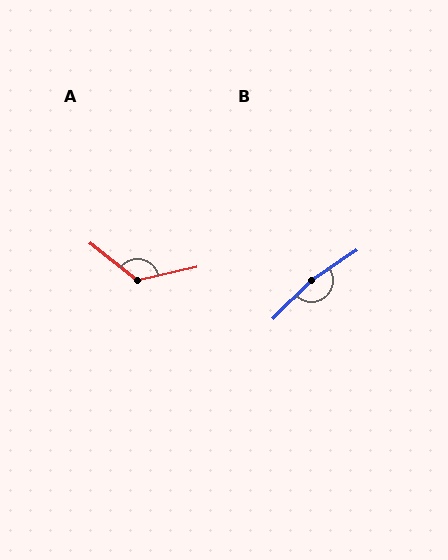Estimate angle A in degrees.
Approximately 129 degrees.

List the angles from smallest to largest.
A (129°), B (169°).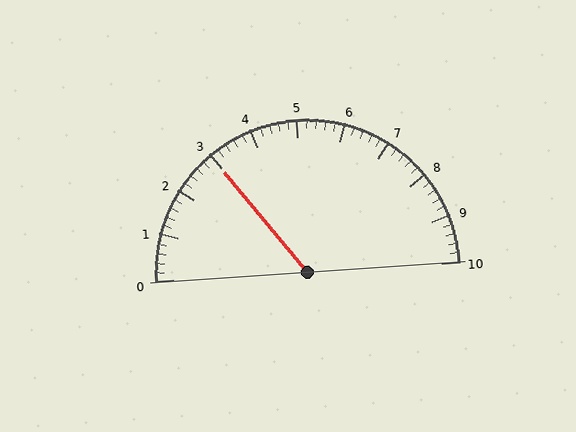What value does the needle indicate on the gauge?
The needle indicates approximately 3.0.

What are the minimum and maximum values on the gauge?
The gauge ranges from 0 to 10.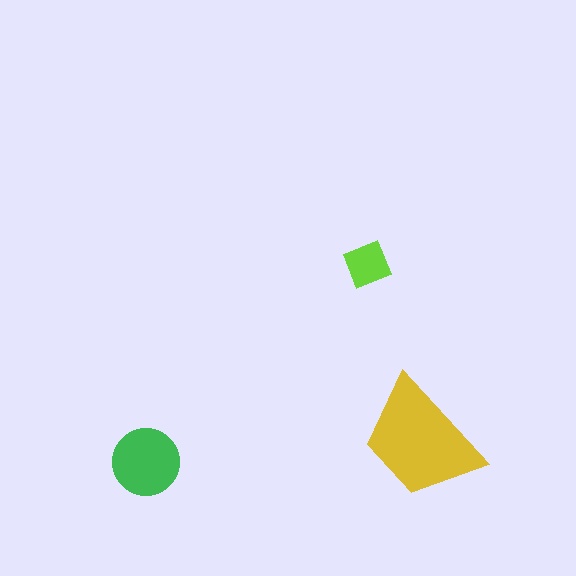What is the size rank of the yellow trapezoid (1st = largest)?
1st.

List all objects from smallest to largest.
The lime diamond, the green circle, the yellow trapezoid.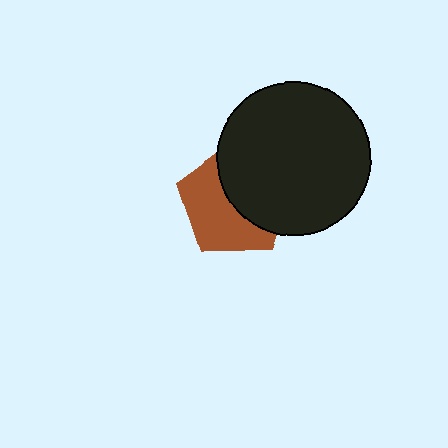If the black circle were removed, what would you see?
You would see the complete brown pentagon.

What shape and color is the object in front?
The object in front is a black circle.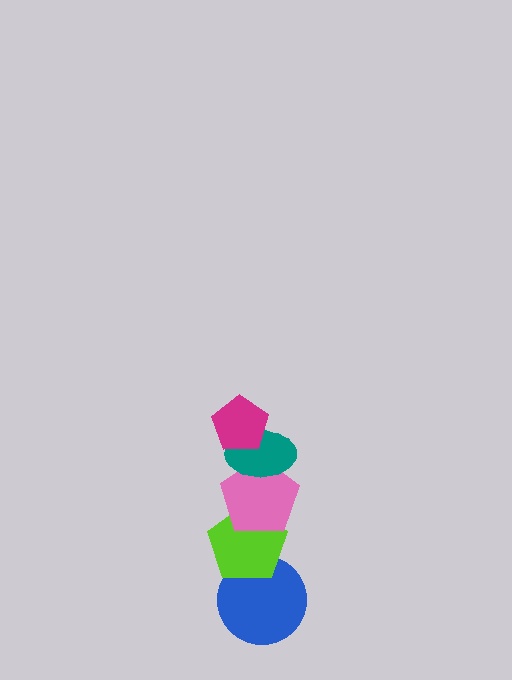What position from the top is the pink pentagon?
The pink pentagon is 3rd from the top.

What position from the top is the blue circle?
The blue circle is 5th from the top.